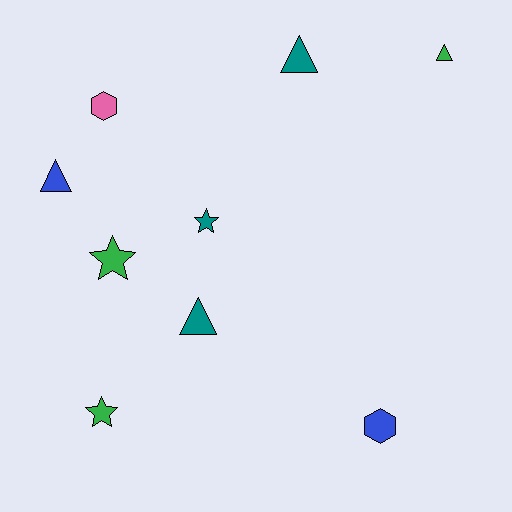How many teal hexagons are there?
There are no teal hexagons.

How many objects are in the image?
There are 9 objects.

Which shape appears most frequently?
Triangle, with 4 objects.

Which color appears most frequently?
Teal, with 3 objects.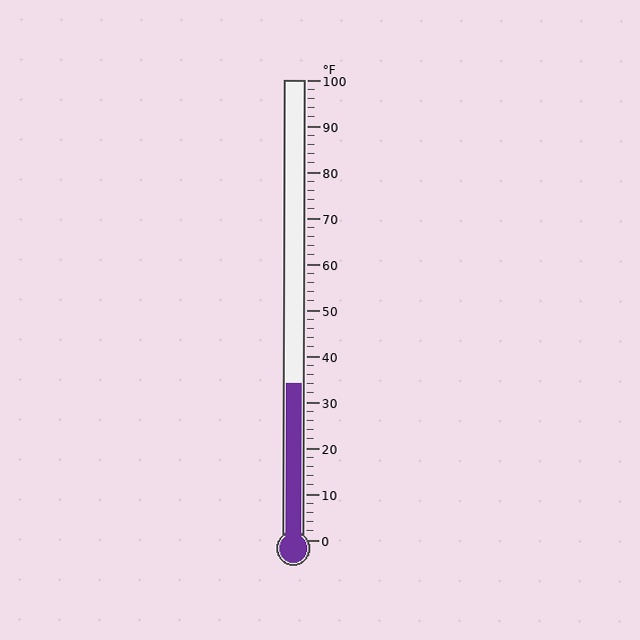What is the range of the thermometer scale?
The thermometer scale ranges from 0°F to 100°F.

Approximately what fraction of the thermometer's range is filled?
The thermometer is filled to approximately 35% of its range.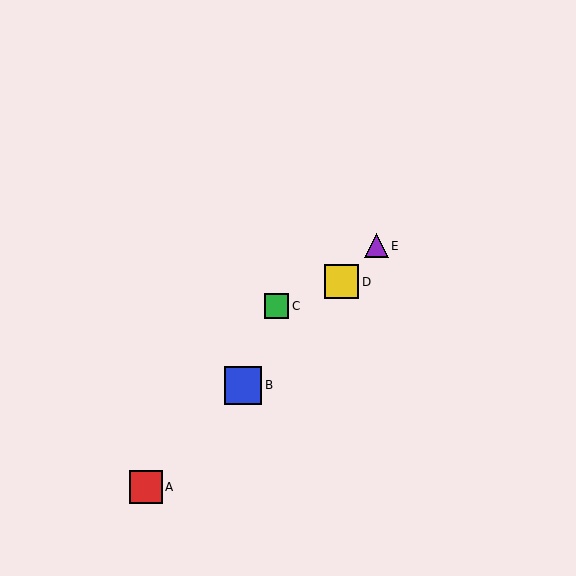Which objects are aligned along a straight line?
Objects A, B, D, E are aligned along a straight line.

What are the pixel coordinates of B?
Object B is at (243, 385).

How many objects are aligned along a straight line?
4 objects (A, B, D, E) are aligned along a straight line.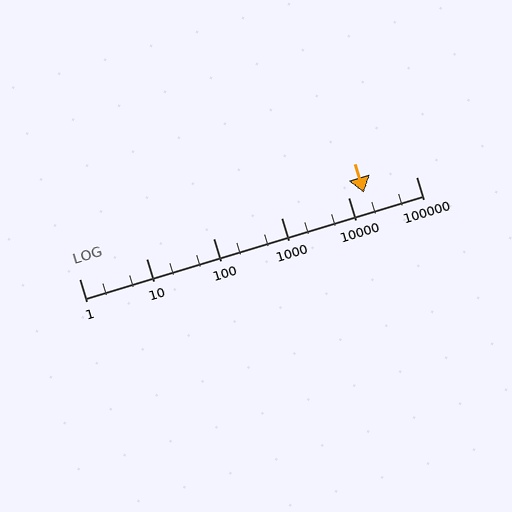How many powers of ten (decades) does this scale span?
The scale spans 5 decades, from 1 to 100000.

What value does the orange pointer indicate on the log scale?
The pointer indicates approximately 17000.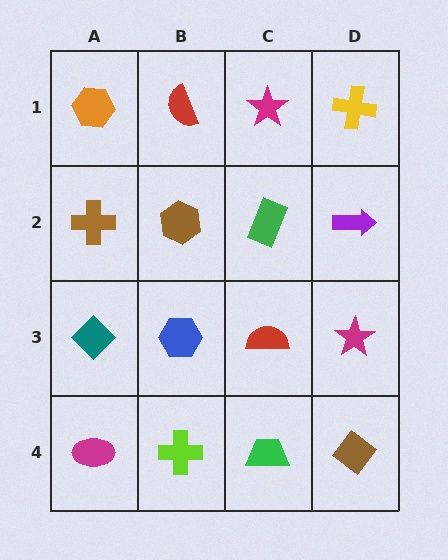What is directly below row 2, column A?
A teal diamond.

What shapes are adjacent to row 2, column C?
A magenta star (row 1, column C), a red semicircle (row 3, column C), a brown hexagon (row 2, column B), a purple arrow (row 2, column D).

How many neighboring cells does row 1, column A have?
2.